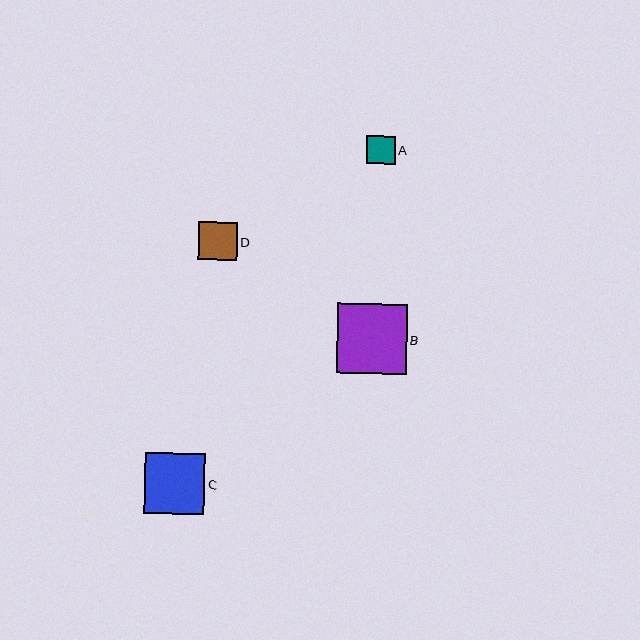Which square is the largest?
Square B is the largest with a size of approximately 70 pixels.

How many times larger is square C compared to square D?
Square C is approximately 1.6 times the size of square D.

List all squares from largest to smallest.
From largest to smallest: B, C, D, A.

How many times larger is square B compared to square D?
Square B is approximately 1.8 times the size of square D.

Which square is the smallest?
Square A is the smallest with a size of approximately 29 pixels.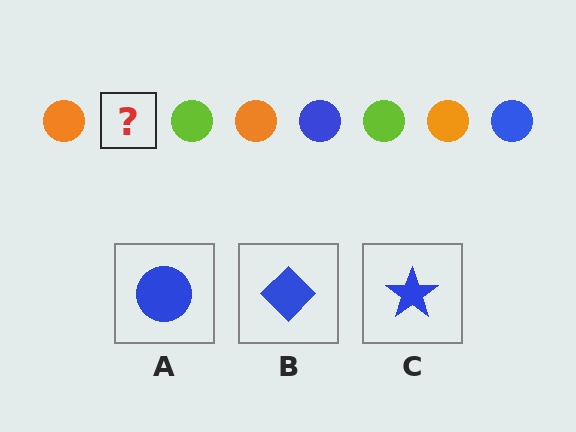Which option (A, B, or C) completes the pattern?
A.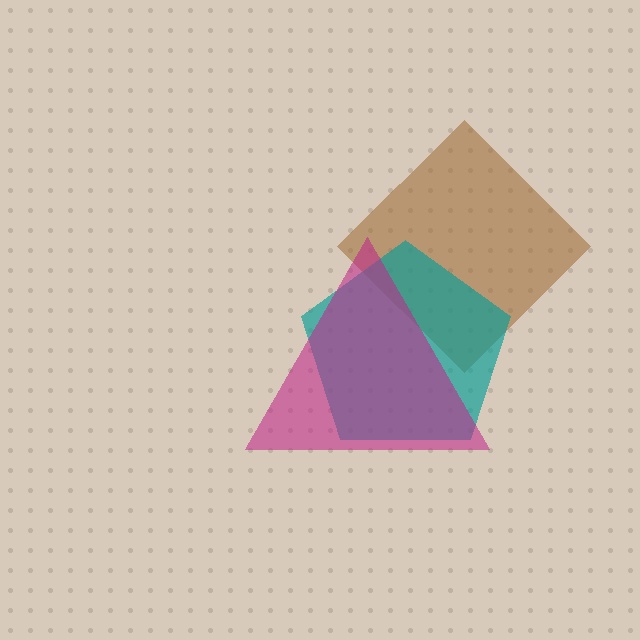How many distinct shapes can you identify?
There are 3 distinct shapes: a brown diamond, a teal pentagon, a magenta triangle.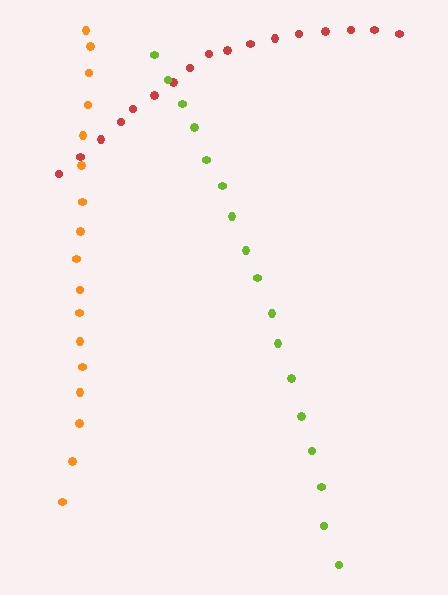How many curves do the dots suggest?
There are 3 distinct paths.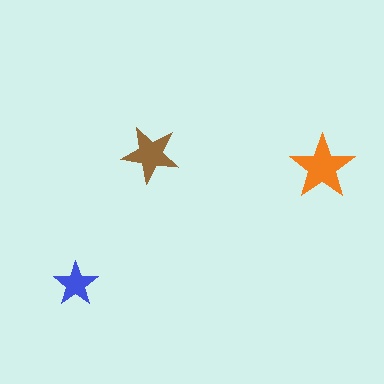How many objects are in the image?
There are 3 objects in the image.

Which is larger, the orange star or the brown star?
The orange one.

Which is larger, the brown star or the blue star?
The brown one.